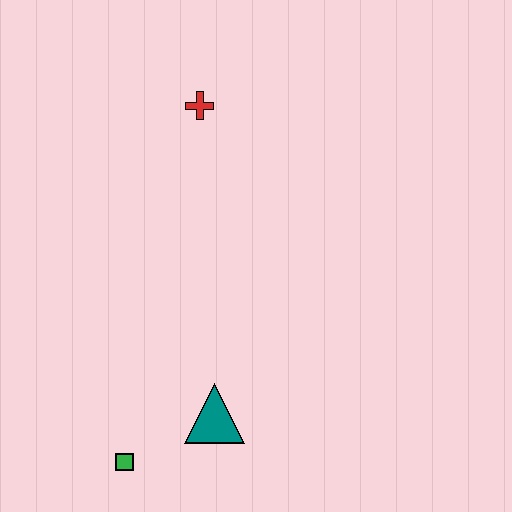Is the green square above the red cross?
No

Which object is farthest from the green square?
The red cross is farthest from the green square.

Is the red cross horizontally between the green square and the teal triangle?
Yes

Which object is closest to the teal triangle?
The green square is closest to the teal triangle.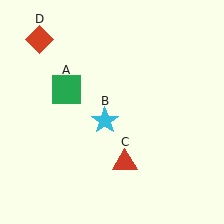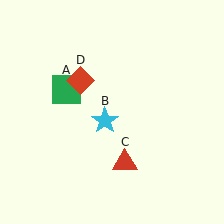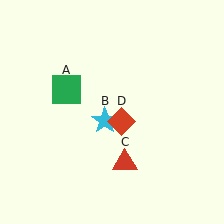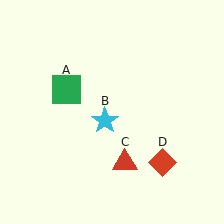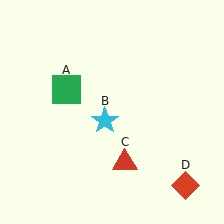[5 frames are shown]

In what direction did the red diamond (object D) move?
The red diamond (object D) moved down and to the right.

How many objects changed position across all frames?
1 object changed position: red diamond (object D).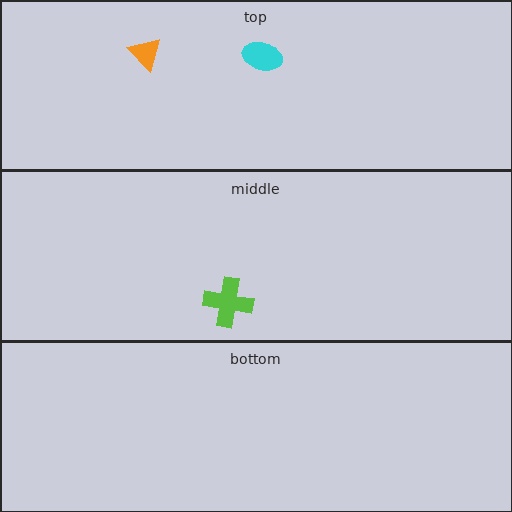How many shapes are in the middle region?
1.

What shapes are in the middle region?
The lime cross.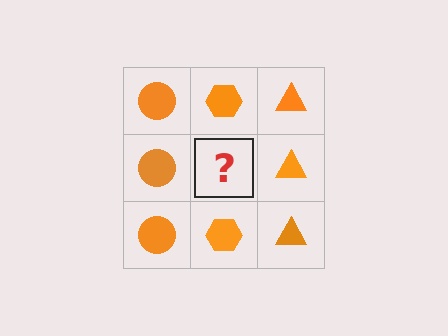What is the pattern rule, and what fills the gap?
The rule is that each column has a consistent shape. The gap should be filled with an orange hexagon.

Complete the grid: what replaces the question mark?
The question mark should be replaced with an orange hexagon.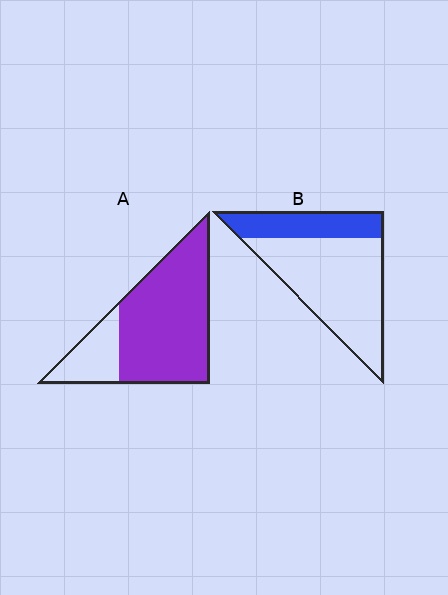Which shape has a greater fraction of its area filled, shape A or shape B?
Shape A.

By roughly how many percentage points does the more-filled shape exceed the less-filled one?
By roughly 50 percentage points (A over B).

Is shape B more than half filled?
No.